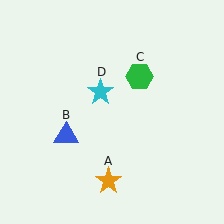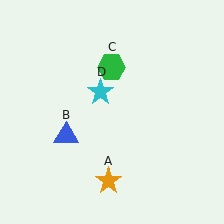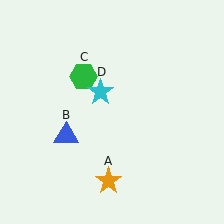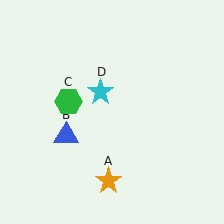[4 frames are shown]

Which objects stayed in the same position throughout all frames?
Orange star (object A) and blue triangle (object B) and cyan star (object D) remained stationary.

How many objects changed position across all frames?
1 object changed position: green hexagon (object C).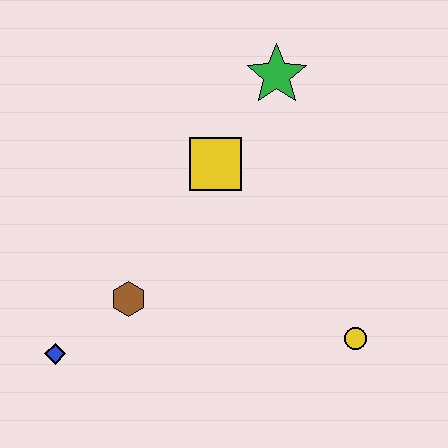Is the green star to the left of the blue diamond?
No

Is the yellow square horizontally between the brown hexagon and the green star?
Yes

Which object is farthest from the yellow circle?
The blue diamond is farthest from the yellow circle.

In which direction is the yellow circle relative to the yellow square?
The yellow circle is below the yellow square.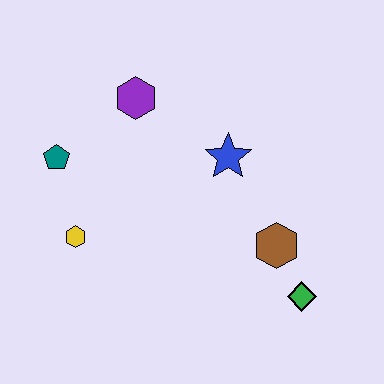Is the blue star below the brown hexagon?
No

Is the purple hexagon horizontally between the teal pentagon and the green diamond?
Yes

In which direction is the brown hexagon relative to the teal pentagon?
The brown hexagon is to the right of the teal pentagon.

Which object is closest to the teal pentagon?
The yellow hexagon is closest to the teal pentagon.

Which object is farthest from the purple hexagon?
The green diamond is farthest from the purple hexagon.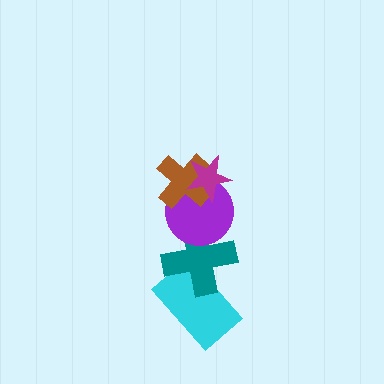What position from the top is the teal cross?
The teal cross is 4th from the top.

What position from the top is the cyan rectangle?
The cyan rectangle is 5th from the top.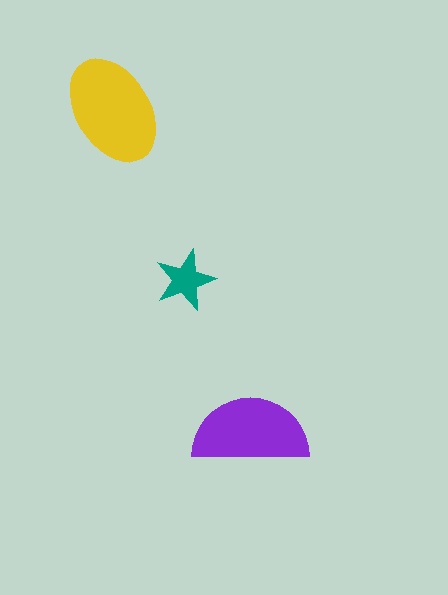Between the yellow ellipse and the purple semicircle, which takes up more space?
The yellow ellipse.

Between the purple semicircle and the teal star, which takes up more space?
The purple semicircle.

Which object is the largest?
The yellow ellipse.